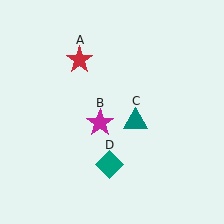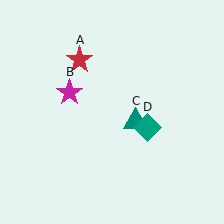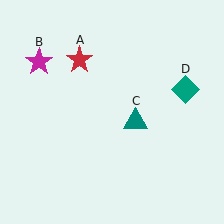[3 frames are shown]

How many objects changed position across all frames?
2 objects changed position: magenta star (object B), teal diamond (object D).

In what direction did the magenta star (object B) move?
The magenta star (object B) moved up and to the left.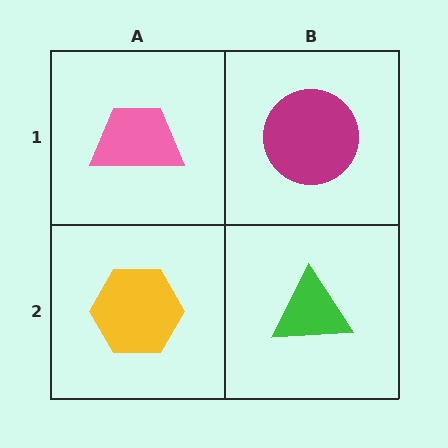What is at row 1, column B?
A magenta circle.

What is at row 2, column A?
A yellow hexagon.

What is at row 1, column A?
A pink trapezoid.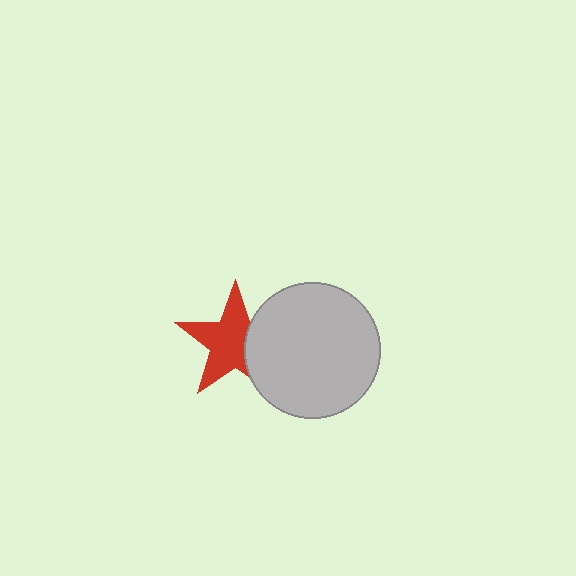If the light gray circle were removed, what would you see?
You would see the complete red star.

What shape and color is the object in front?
The object in front is a light gray circle.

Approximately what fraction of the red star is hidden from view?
Roughly 33% of the red star is hidden behind the light gray circle.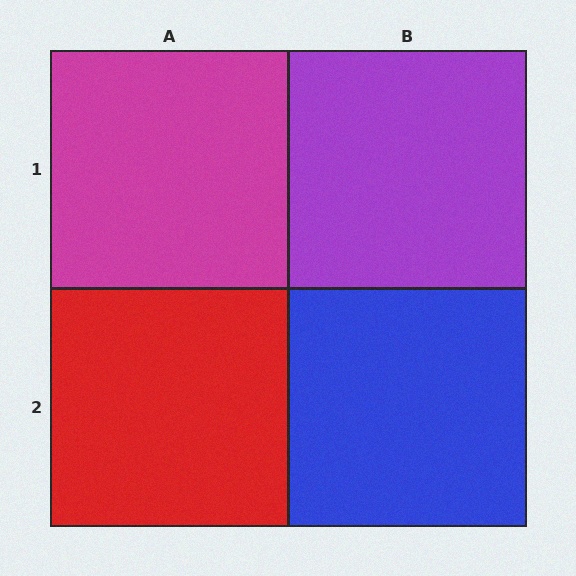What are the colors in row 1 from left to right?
Magenta, purple.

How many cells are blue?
1 cell is blue.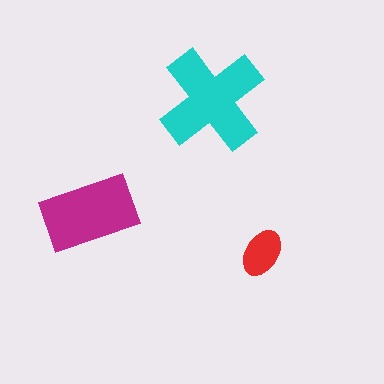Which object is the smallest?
The red ellipse.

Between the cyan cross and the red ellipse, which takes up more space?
The cyan cross.